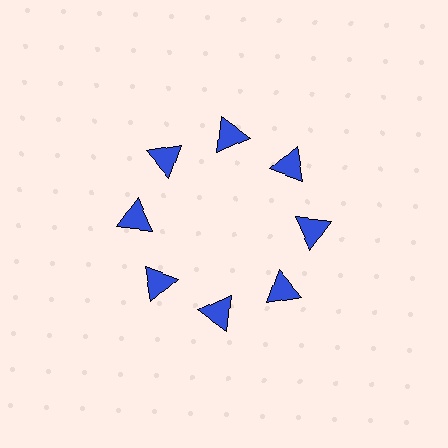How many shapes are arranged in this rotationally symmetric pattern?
There are 8 shapes, arranged in 8 groups of 1.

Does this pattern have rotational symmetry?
Yes, this pattern has 8-fold rotational symmetry. It looks the same after rotating 45 degrees around the center.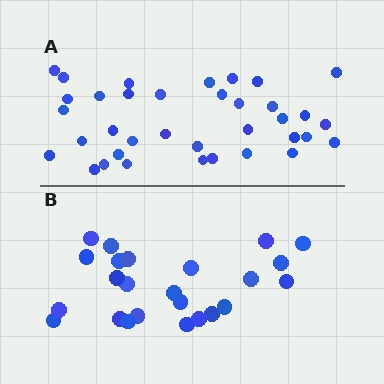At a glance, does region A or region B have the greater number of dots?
Region A (the top region) has more dots.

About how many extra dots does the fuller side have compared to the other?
Region A has roughly 12 or so more dots than region B.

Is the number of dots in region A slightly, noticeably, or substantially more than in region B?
Region A has substantially more. The ratio is roughly 1.5 to 1.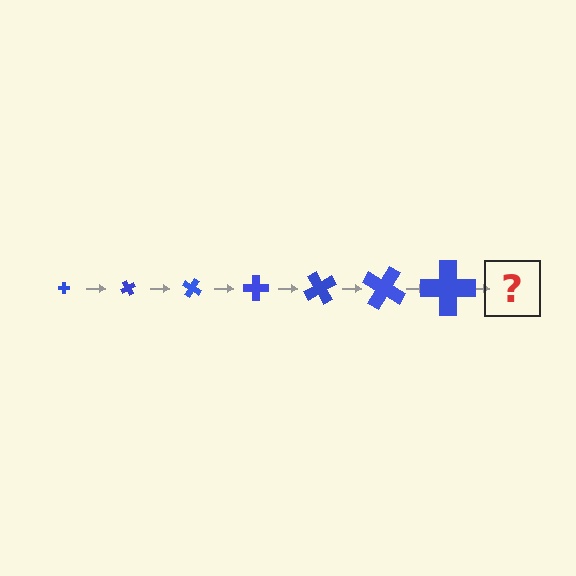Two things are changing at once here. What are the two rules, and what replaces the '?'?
The two rules are that the cross grows larger each step and it rotates 60 degrees each step. The '?' should be a cross, larger than the previous one and rotated 420 degrees from the start.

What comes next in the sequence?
The next element should be a cross, larger than the previous one and rotated 420 degrees from the start.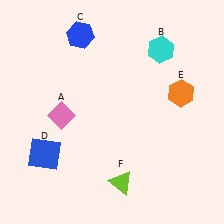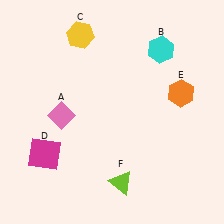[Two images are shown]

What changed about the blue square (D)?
In Image 1, D is blue. In Image 2, it changed to magenta.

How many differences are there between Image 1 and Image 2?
There are 2 differences between the two images.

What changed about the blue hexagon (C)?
In Image 1, C is blue. In Image 2, it changed to yellow.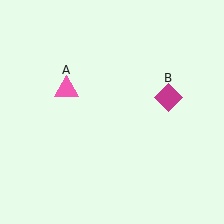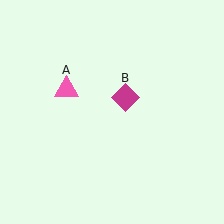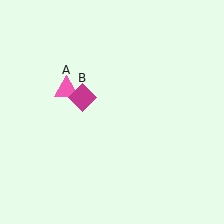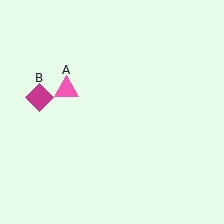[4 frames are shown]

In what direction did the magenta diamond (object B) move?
The magenta diamond (object B) moved left.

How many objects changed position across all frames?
1 object changed position: magenta diamond (object B).